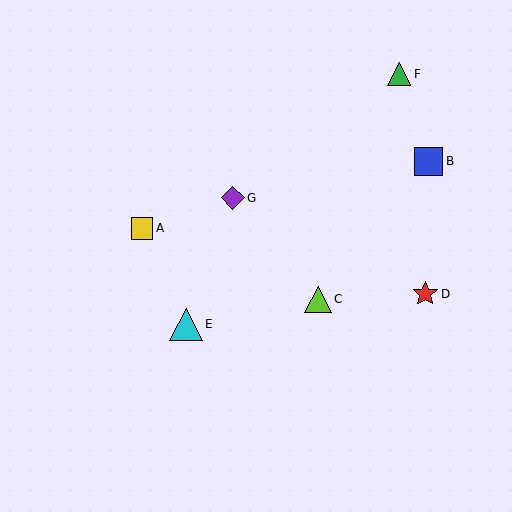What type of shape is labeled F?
Shape F is a green triangle.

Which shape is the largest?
The cyan triangle (labeled E) is the largest.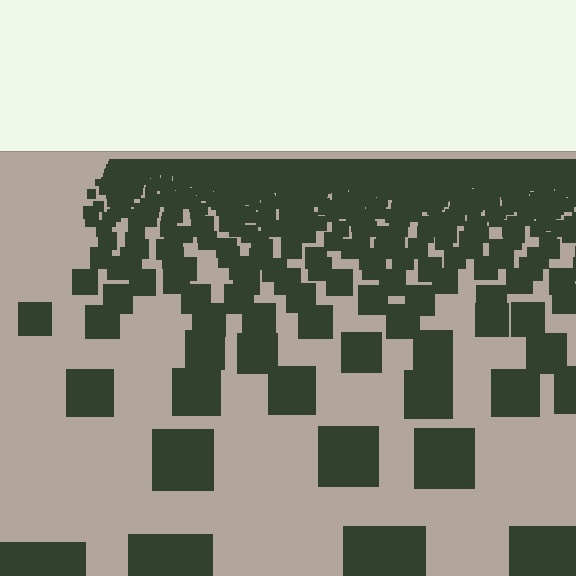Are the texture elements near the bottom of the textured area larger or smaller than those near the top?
Larger. Near the bottom, elements are closer to the viewer and appear at a bigger on-screen size.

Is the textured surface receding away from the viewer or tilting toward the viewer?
The surface is receding away from the viewer. Texture elements get smaller and denser toward the top.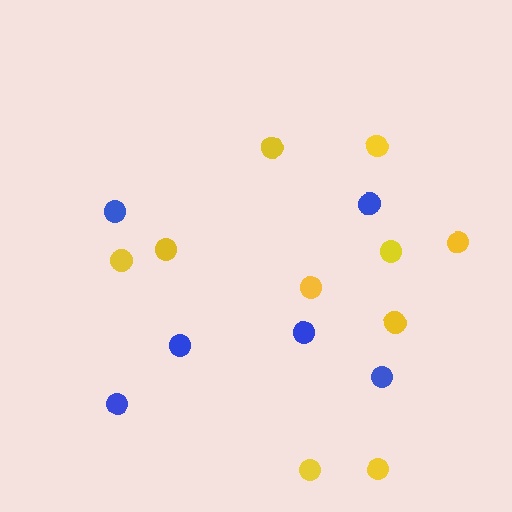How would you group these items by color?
There are 2 groups: one group of yellow circles (10) and one group of blue circles (6).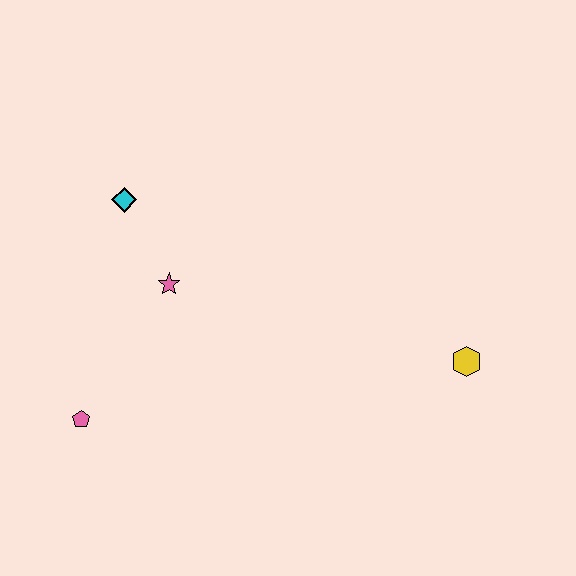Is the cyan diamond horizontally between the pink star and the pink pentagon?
Yes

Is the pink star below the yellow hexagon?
No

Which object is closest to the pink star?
The cyan diamond is closest to the pink star.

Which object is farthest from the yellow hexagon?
The pink pentagon is farthest from the yellow hexagon.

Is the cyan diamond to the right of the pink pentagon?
Yes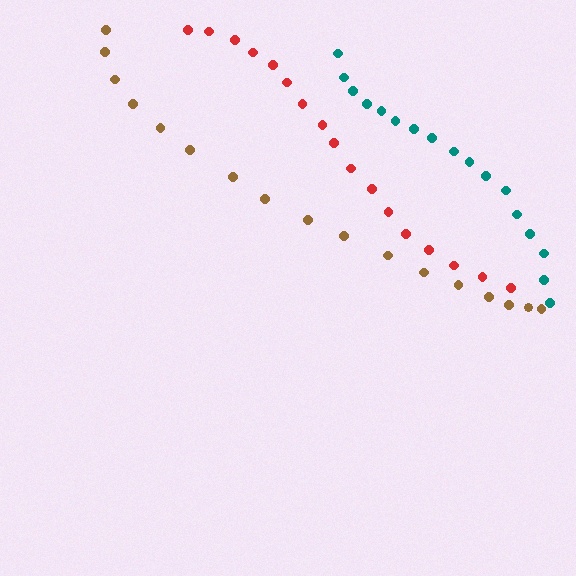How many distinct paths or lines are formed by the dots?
There are 3 distinct paths.